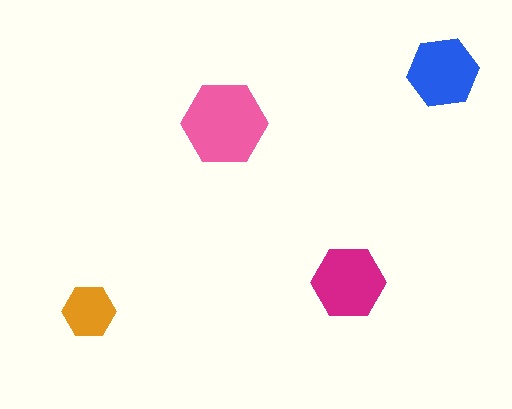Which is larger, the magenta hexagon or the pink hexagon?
The pink one.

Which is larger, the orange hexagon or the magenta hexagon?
The magenta one.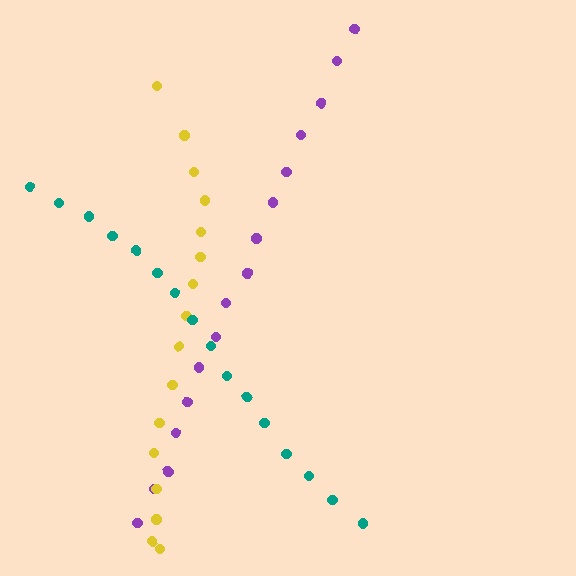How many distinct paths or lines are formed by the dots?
There are 3 distinct paths.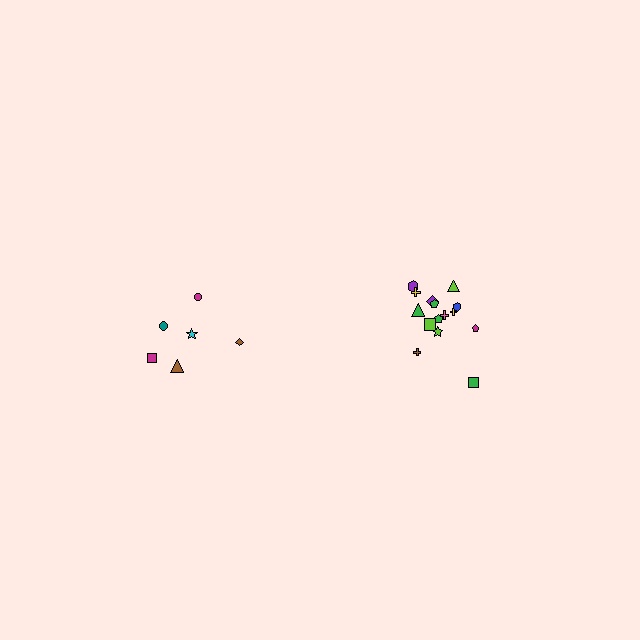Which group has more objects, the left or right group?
The right group.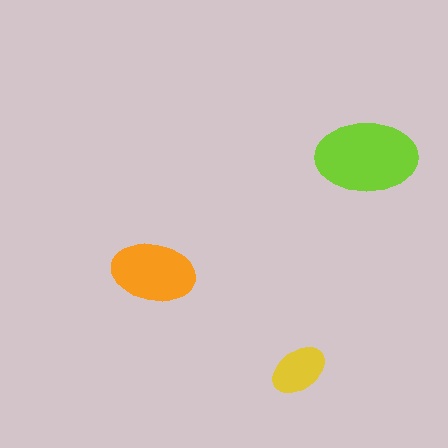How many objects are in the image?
There are 3 objects in the image.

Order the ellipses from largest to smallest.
the lime one, the orange one, the yellow one.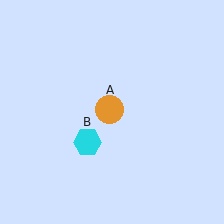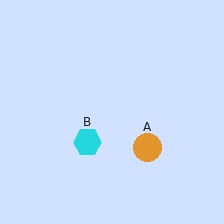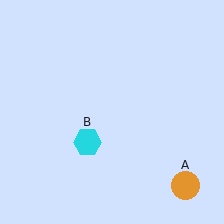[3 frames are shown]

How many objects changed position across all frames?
1 object changed position: orange circle (object A).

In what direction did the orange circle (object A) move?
The orange circle (object A) moved down and to the right.